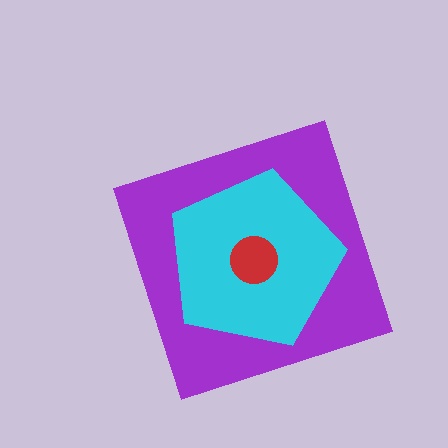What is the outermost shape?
The purple diamond.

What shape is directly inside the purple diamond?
The cyan pentagon.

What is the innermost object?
The red circle.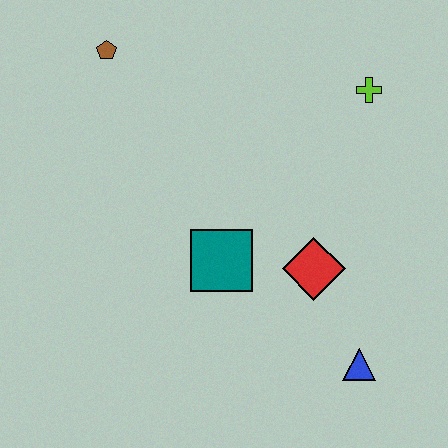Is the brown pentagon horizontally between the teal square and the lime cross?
No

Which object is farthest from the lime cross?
The blue triangle is farthest from the lime cross.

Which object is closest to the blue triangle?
The red diamond is closest to the blue triangle.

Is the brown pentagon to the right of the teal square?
No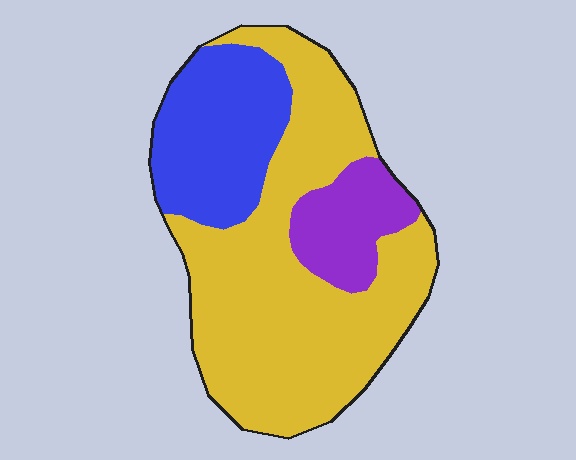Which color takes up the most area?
Yellow, at roughly 60%.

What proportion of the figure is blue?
Blue takes up about one quarter (1/4) of the figure.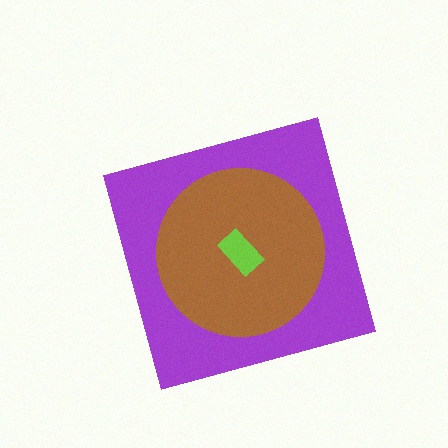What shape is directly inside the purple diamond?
The brown circle.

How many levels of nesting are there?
3.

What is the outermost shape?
The purple diamond.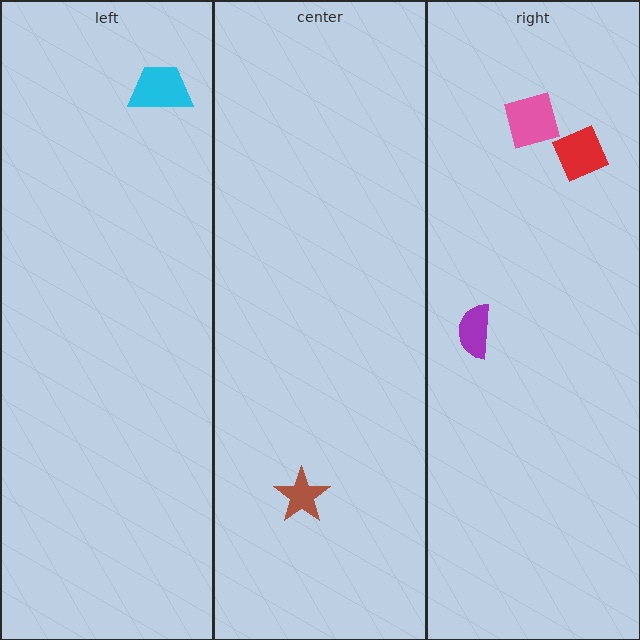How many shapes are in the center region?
1.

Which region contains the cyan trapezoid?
The left region.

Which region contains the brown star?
The center region.